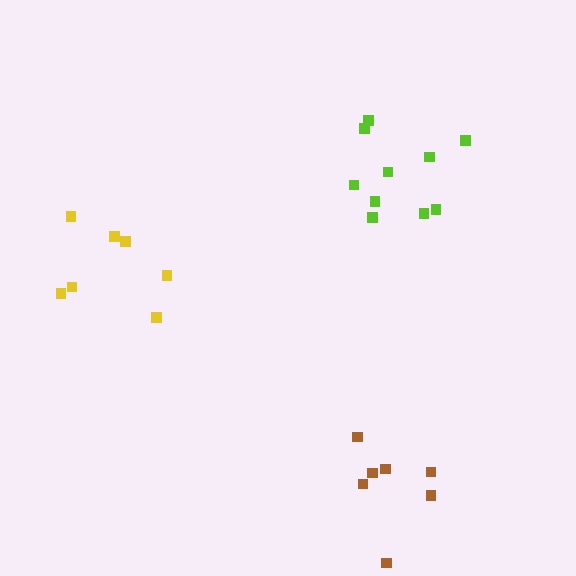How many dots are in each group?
Group 1: 7 dots, Group 2: 10 dots, Group 3: 7 dots (24 total).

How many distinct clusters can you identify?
There are 3 distinct clusters.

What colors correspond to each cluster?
The clusters are colored: brown, lime, yellow.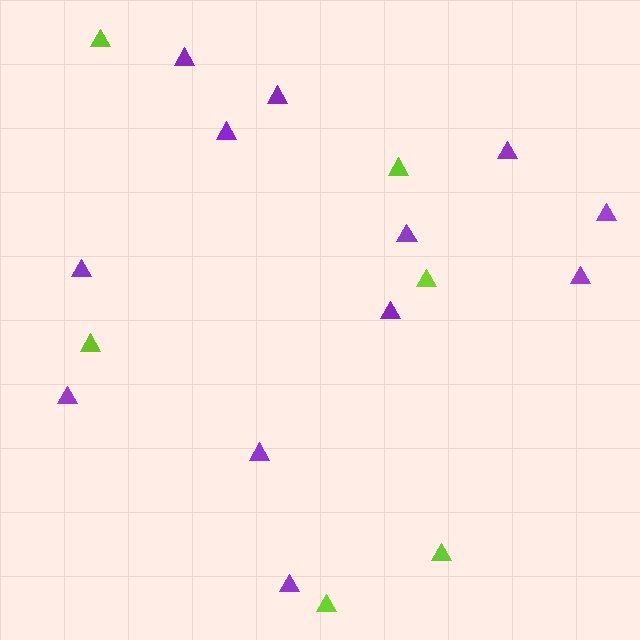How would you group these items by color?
There are 2 groups: one group of lime triangles (6) and one group of purple triangles (12).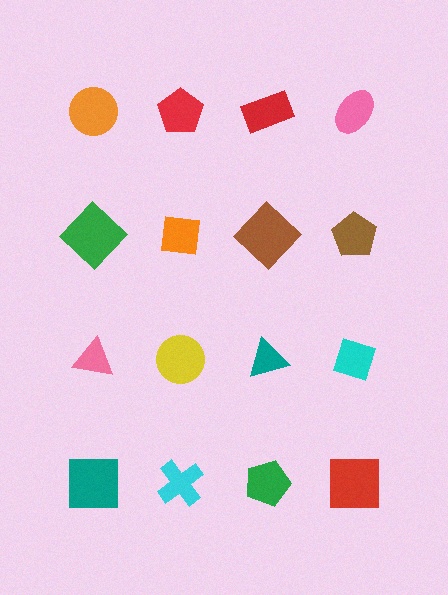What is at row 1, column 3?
A red rectangle.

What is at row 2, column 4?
A brown pentagon.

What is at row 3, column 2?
A yellow circle.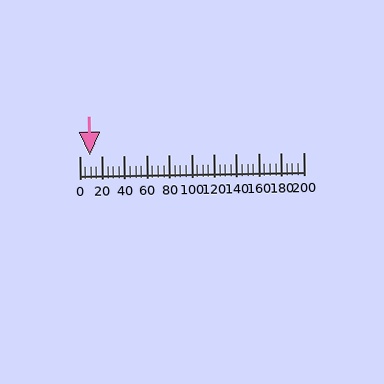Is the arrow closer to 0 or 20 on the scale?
The arrow is closer to 0.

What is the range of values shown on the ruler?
The ruler shows values from 0 to 200.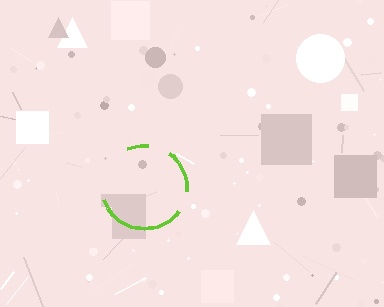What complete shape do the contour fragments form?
The contour fragments form a circle.